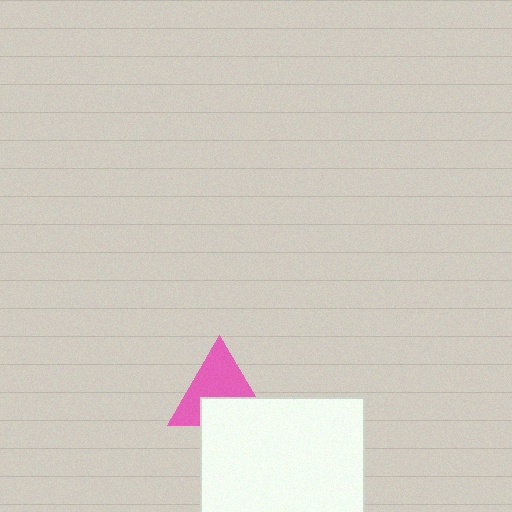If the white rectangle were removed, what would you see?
You would see the complete pink triangle.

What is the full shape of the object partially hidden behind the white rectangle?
The partially hidden object is a pink triangle.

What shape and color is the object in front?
The object in front is a white rectangle.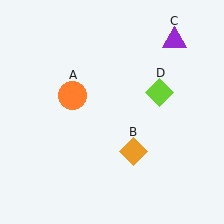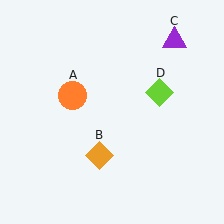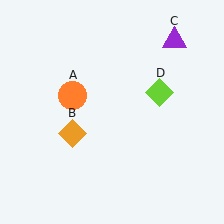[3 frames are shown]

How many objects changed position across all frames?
1 object changed position: orange diamond (object B).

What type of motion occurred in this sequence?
The orange diamond (object B) rotated clockwise around the center of the scene.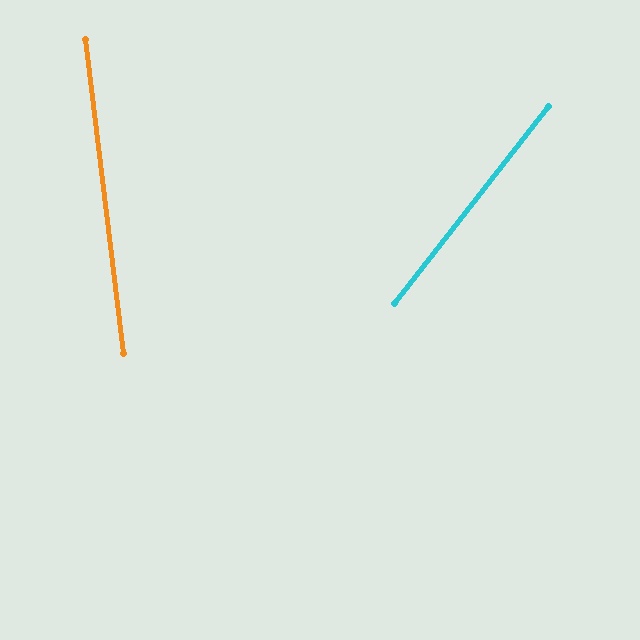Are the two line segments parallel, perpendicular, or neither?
Neither parallel nor perpendicular — they differ by about 45°.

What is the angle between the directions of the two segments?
Approximately 45 degrees.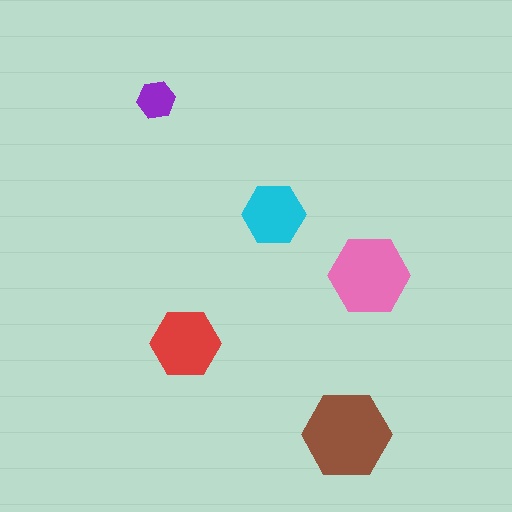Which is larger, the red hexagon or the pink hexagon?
The pink one.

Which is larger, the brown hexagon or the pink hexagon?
The brown one.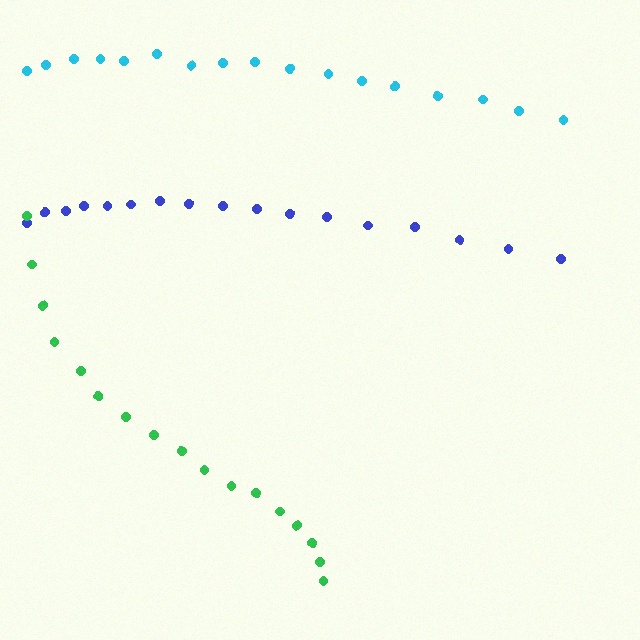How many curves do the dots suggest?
There are 3 distinct paths.